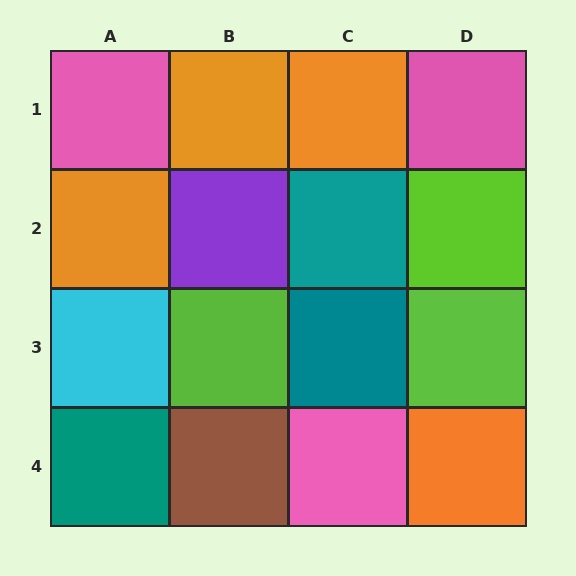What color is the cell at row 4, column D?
Orange.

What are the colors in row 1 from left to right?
Pink, orange, orange, pink.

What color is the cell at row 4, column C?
Pink.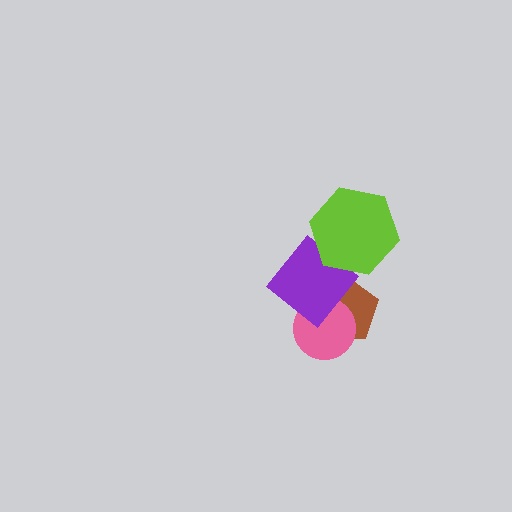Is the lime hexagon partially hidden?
No, no other shape covers it.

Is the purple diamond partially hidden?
Yes, it is partially covered by another shape.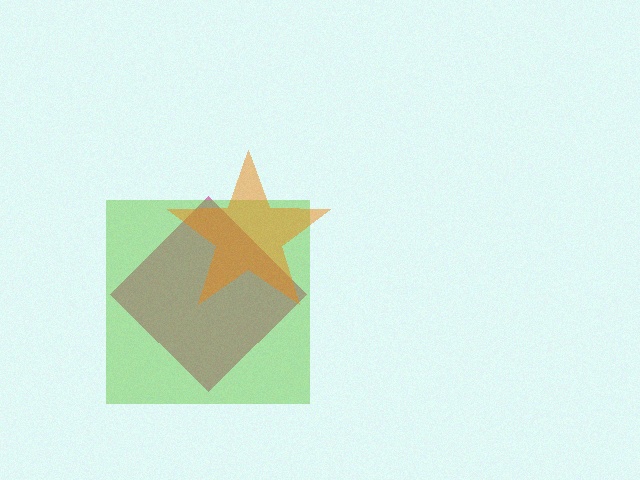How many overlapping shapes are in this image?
There are 3 overlapping shapes in the image.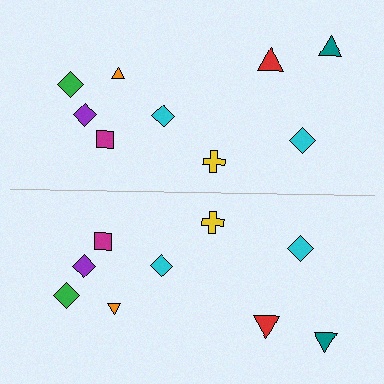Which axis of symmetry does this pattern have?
The pattern has a horizontal axis of symmetry running through the center of the image.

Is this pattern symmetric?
Yes, this pattern has bilateral (reflection) symmetry.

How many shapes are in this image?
There are 18 shapes in this image.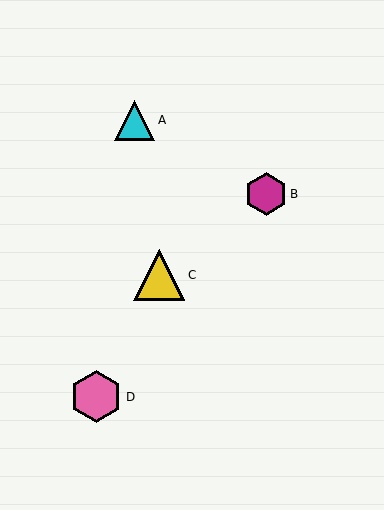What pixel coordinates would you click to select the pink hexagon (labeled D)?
Click at (96, 397) to select the pink hexagon D.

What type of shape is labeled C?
Shape C is a yellow triangle.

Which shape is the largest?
The pink hexagon (labeled D) is the largest.